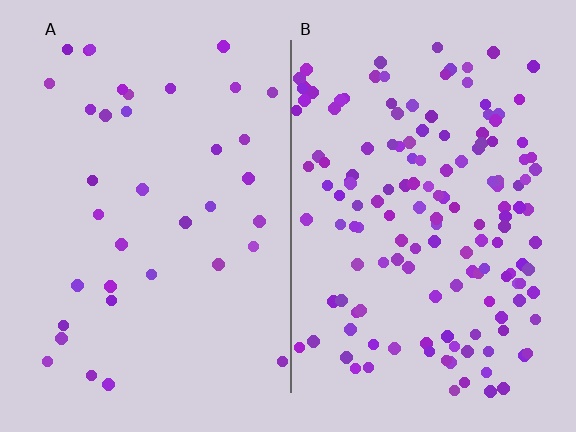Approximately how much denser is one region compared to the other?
Approximately 4.0× — region B over region A.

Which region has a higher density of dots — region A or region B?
B (the right).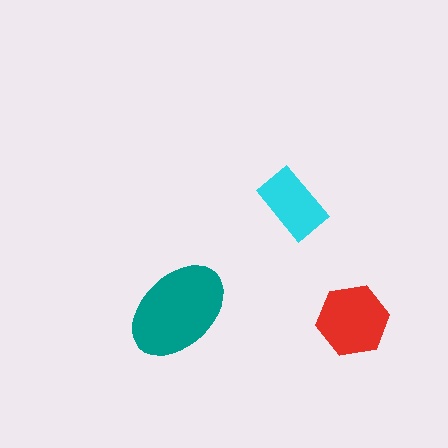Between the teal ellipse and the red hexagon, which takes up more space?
The teal ellipse.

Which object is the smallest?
The cyan rectangle.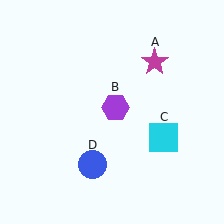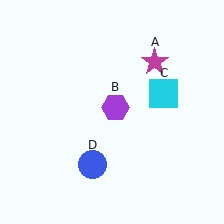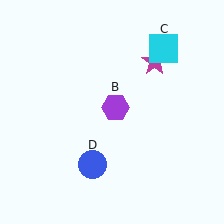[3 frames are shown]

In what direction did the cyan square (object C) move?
The cyan square (object C) moved up.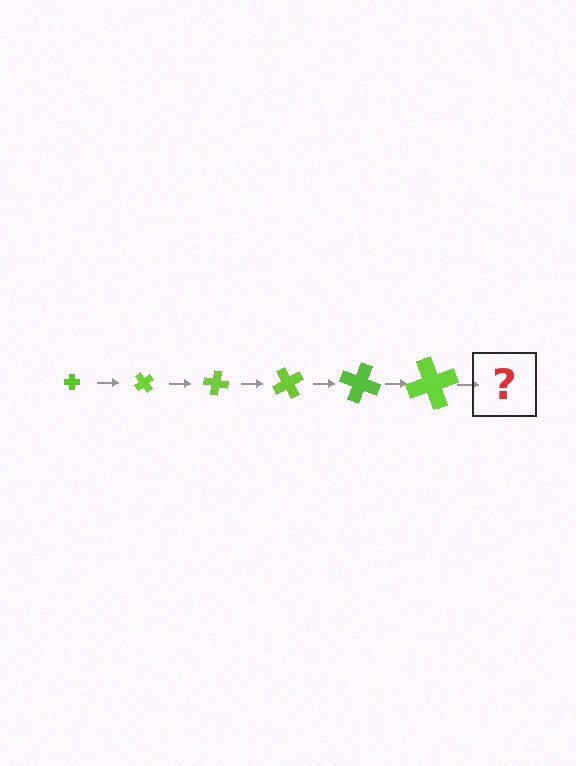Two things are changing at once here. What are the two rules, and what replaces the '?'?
The two rules are that the cross grows larger each step and it rotates 50 degrees each step. The '?' should be a cross, larger than the previous one and rotated 300 degrees from the start.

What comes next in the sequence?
The next element should be a cross, larger than the previous one and rotated 300 degrees from the start.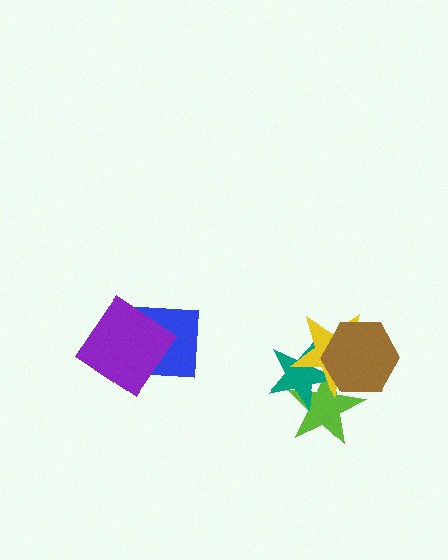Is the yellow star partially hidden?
Yes, it is partially covered by another shape.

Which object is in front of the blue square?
The purple diamond is in front of the blue square.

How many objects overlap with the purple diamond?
1 object overlaps with the purple diamond.